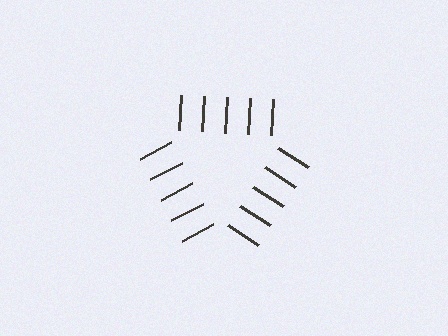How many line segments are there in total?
15 — 5 along each of the 3 edges.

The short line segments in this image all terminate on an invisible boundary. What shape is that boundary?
An illusory triangle — the line segments terminate on its edges but no continuous stroke is drawn.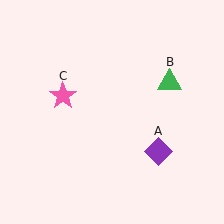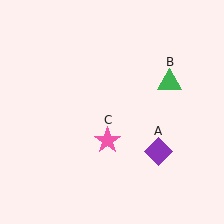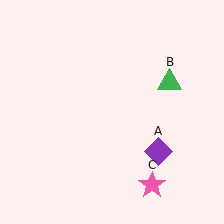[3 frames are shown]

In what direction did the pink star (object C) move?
The pink star (object C) moved down and to the right.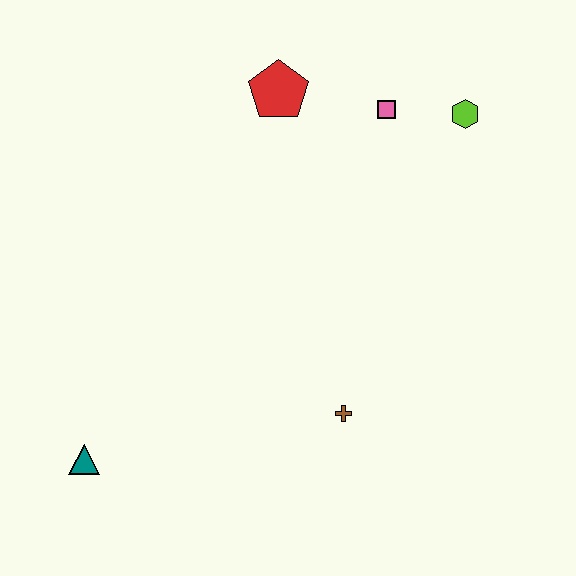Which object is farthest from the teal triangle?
The lime hexagon is farthest from the teal triangle.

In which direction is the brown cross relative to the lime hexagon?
The brown cross is below the lime hexagon.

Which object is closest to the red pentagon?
The pink square is closest to the red pentagon.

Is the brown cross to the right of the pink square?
No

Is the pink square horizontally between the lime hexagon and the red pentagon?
Yes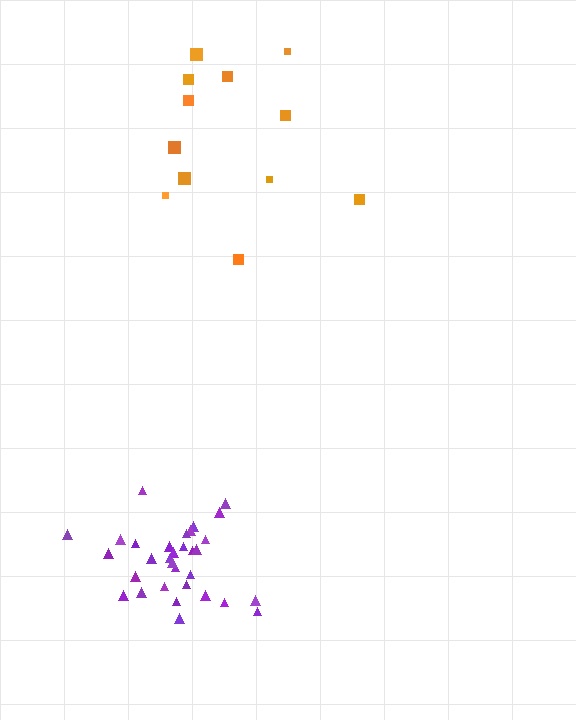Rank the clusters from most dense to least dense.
purple, orange.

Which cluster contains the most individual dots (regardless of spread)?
Purple (33).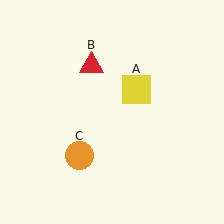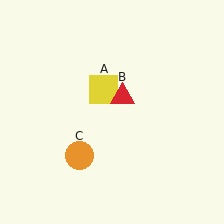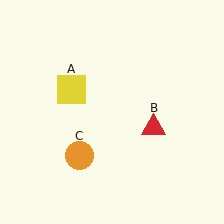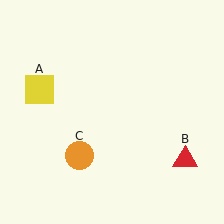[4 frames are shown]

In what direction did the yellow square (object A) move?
The yellow square (object A) moved left.